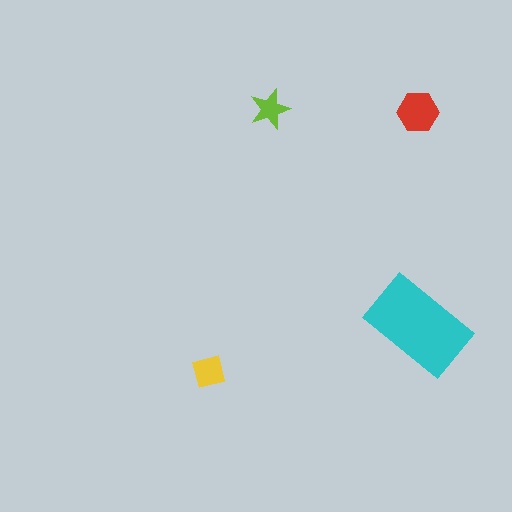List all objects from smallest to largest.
The lime star, the yellow square, the red hexagon, the cyan rectangle.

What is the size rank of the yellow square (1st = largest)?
3rd.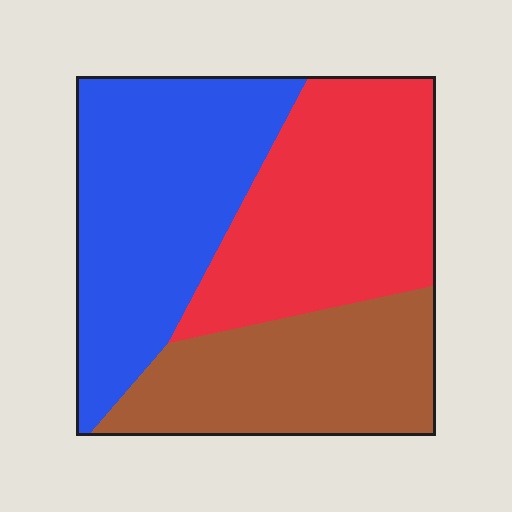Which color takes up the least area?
Brown, at roughly 30%.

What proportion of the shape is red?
Red takes up about one third (1/3) of the shape.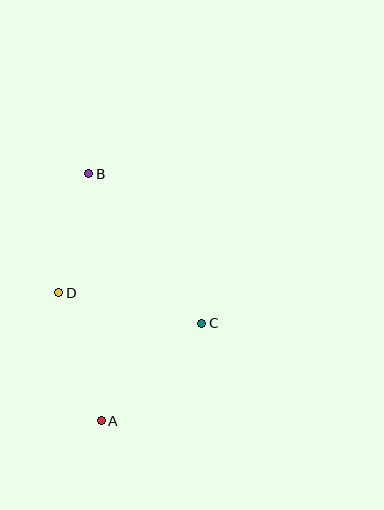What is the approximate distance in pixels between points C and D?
The distance between C and D is approximately 147 pixels.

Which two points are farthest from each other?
Points A and B are farthest from each other.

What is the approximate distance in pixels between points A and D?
The distance between A and D is approximately 135 pixels.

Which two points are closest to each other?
Points B and D are closest to each other.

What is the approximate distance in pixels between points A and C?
The distance between A and C is approximately 140 pixels.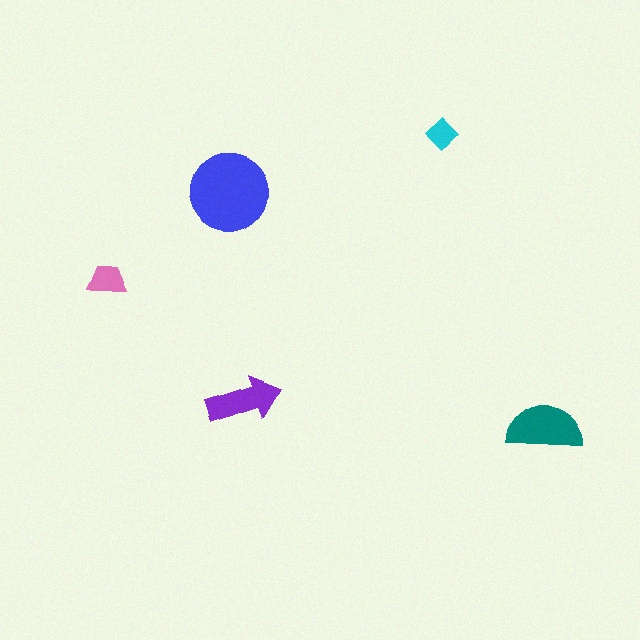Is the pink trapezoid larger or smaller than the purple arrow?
Smaller.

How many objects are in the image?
There are 5 objects in the image.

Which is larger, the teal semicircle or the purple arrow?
The teal semicircle.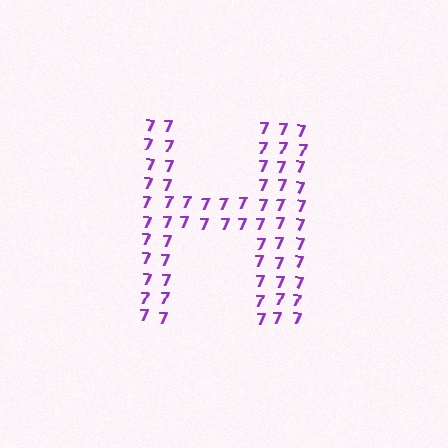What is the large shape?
The large shape is the letter H.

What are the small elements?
The small elements are digit 7's.